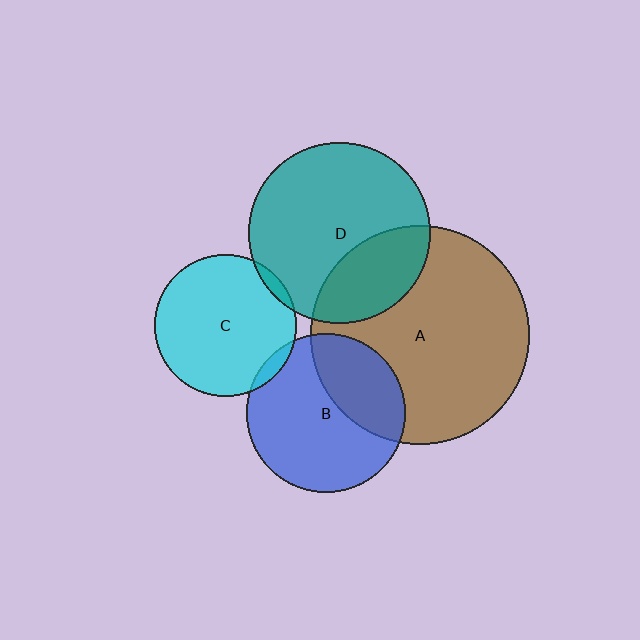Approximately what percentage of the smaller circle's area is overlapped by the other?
Approximately 35%.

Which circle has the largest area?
Circle A (brown).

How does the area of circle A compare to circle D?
Approximately 1.5 times.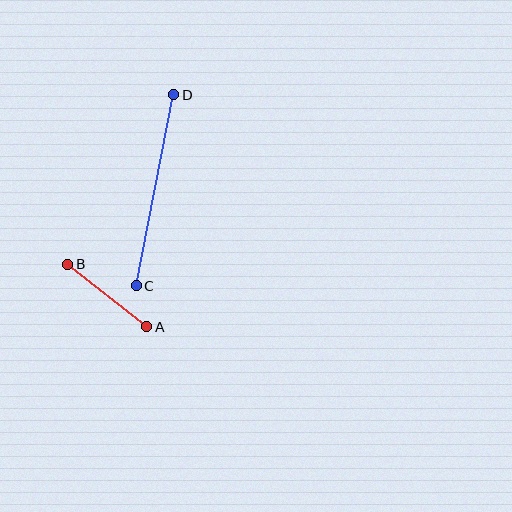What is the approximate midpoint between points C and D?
The midpoint is at approximately (155, 190) pixels.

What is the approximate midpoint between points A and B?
The midpoint is at approximately (107, 296) pixels.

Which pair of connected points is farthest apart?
Points C and D are farthest apart.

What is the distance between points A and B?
The distance is approximately 101 pixels.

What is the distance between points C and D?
The distance is approximately 195 pixels.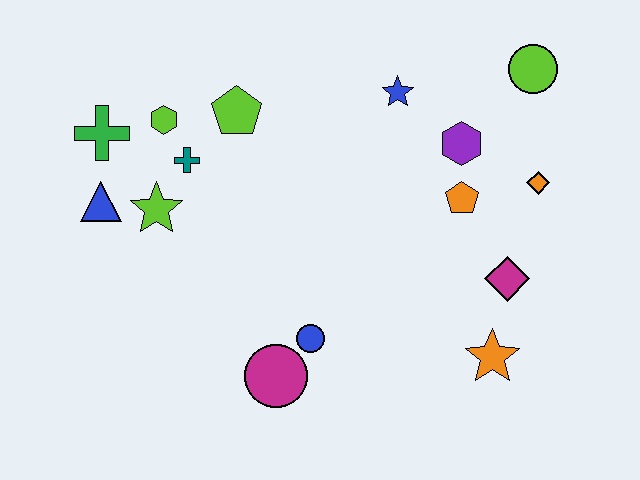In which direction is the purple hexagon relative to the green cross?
The purple hexagon is to the right of the green cross.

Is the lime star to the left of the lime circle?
Yes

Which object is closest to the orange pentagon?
The purple hexagon is closest to the orange pentagon.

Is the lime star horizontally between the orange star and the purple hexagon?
No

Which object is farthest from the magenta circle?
The lime circle is farthest from the magenta circle.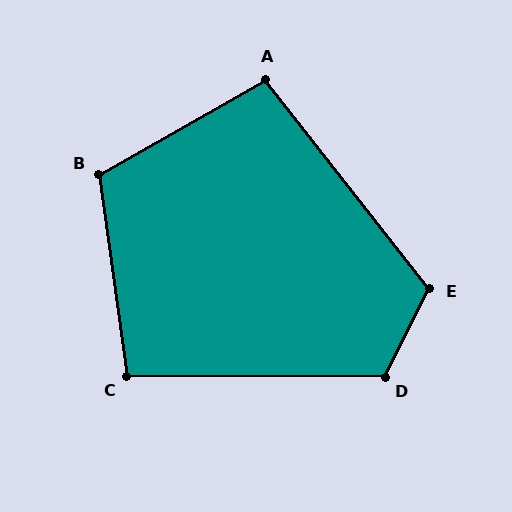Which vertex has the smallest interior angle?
C, at approximately 98 degrees.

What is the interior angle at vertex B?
Approximately 112 degrees (obtuse).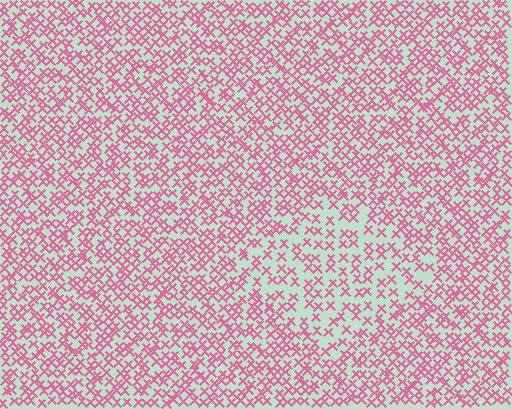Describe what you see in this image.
The image contains small pink elements arranged at two different densities. A diamond-shaped region is visible where the elements are less densely packed than the surrounding area.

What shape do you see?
I see a diamond.